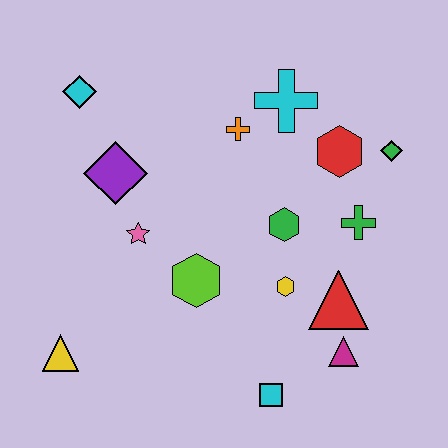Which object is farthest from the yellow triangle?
The green diamond is farthest from the yellow triangle.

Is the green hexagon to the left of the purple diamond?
No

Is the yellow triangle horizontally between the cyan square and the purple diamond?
No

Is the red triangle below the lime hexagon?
Yes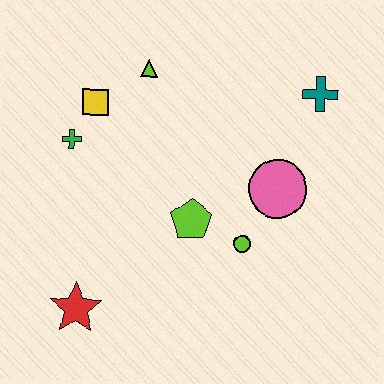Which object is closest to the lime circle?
The lime pentagon is closest to the lime circle.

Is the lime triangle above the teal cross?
Yes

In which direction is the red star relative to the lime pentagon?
The red star is to the left of the lime pentagon.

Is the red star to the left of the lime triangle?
Yes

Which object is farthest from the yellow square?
The teal cross is farthest from the yellow square.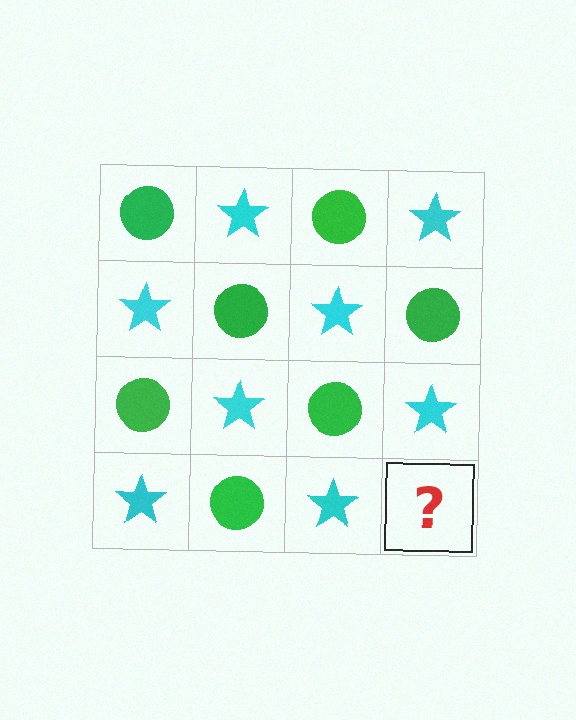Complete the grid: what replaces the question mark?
The question mark should be replaced with a green circle.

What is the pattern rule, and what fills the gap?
The rule is that it alternates green circle and cyan star in a checkerboard pattern. The gap should be filled with a green circle.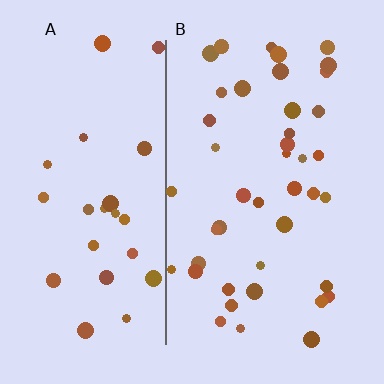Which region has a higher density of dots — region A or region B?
B (the right).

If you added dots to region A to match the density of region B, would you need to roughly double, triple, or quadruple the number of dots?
Approximately double.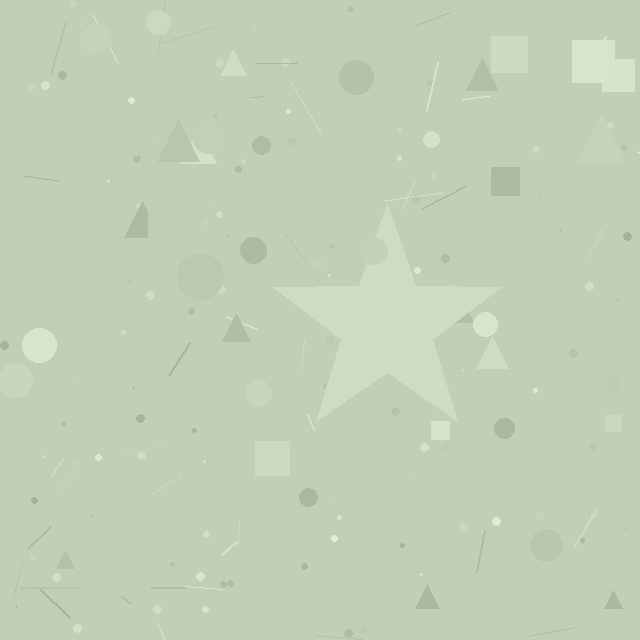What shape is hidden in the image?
A star is hidden in the image.